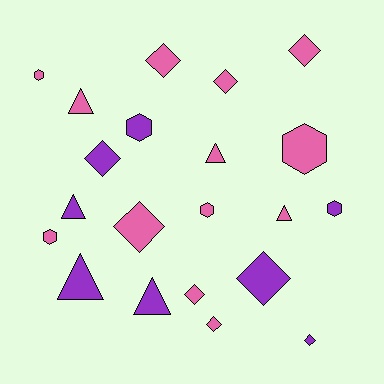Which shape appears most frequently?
Diamond, with 9 objects.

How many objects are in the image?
There are 21 objects.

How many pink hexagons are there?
There are 4 pink hexagons.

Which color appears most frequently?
Pink, with 13 objects.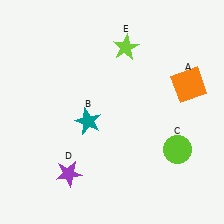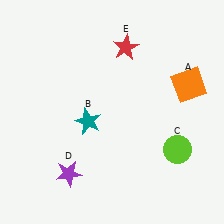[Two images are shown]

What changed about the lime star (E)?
In Image 1, E is lime. In Image 2, it changed to red.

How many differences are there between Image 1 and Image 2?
There is 1 difference between the two images.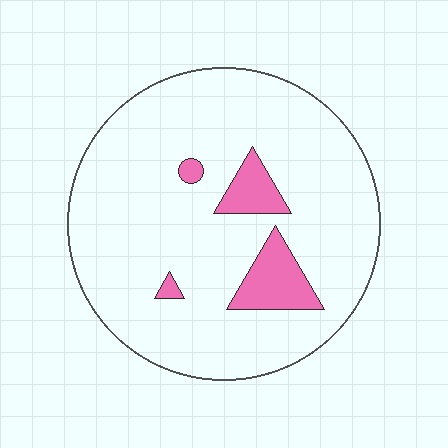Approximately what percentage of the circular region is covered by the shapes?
Approximately 10%.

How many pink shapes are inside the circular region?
4.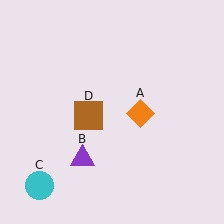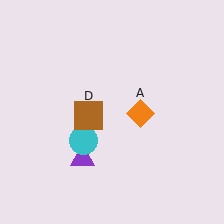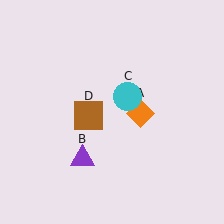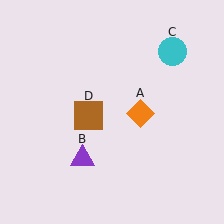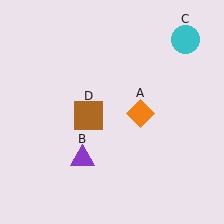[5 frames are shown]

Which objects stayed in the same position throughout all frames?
Orange diamond (object A) and purple triangle (object B) and brown square (object D) remained stationary.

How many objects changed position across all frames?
1 object changed position: cyan circle (object C).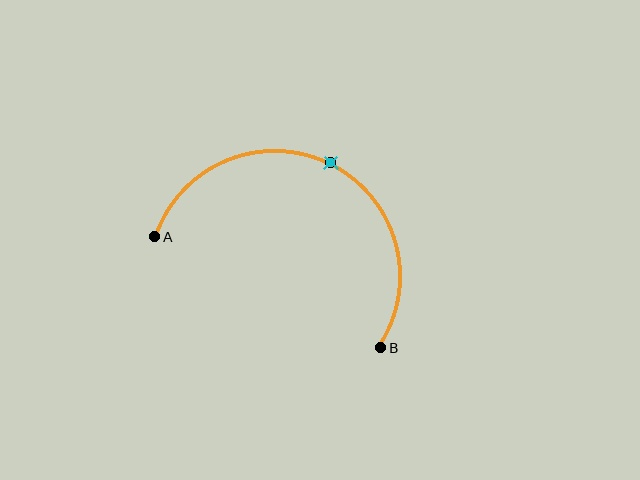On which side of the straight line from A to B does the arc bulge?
The arc bulges above the straight line connecting A and B.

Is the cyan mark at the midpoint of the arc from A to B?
Yes. The cyan mark lies on the arc at equal arc-length from both A and B — it is the arc midpoint.